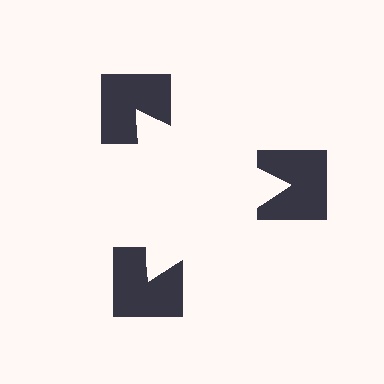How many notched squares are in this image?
There are 3 — one at each vertex of the illusory triangle.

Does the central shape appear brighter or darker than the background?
It typically appears slightly brighter than the background, even though no actual brightness change is drawn.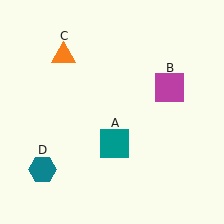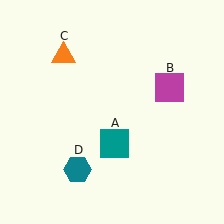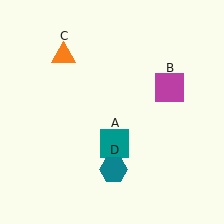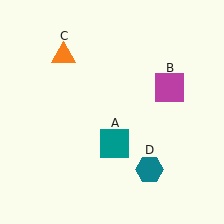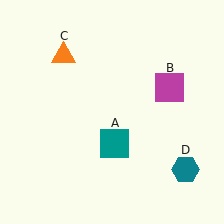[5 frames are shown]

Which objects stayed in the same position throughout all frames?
Teal square (object A) and magenta square (object B) and orange triangle (object C) remained stationary.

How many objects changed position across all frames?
1 object changed position: teal hexagon (object D).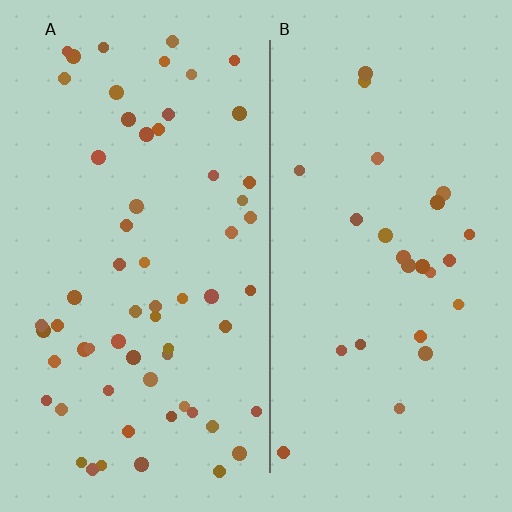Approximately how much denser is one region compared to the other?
Approximately 2.5× — region A over region B.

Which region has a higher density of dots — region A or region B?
A (the left).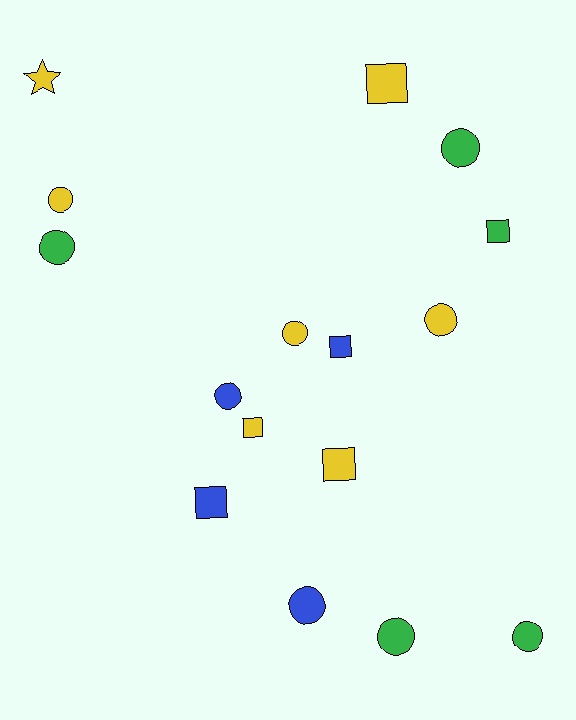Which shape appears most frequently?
Circle, with 9 objects.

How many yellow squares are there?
There are 3 yellow squares.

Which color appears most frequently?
Yellow, with 7 objects.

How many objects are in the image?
There are 16 objects.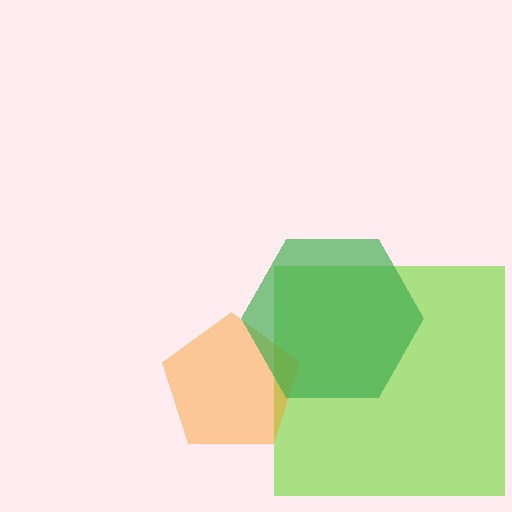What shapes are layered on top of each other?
The layered shapes are: a lime square, an orange pentagon, a green hexagon.